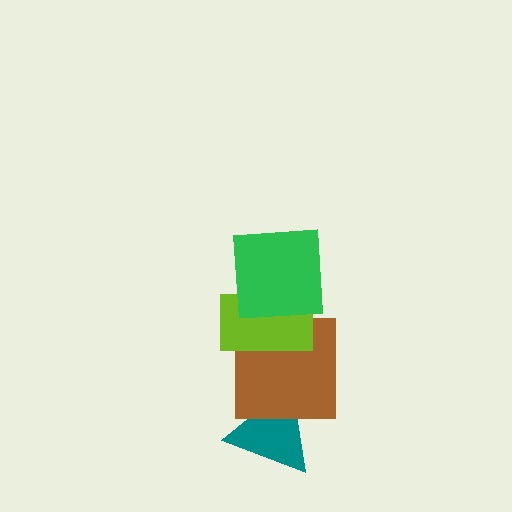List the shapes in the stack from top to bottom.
From top to bottom: the green square, the lime rectangle, the brown square, the teal triangle.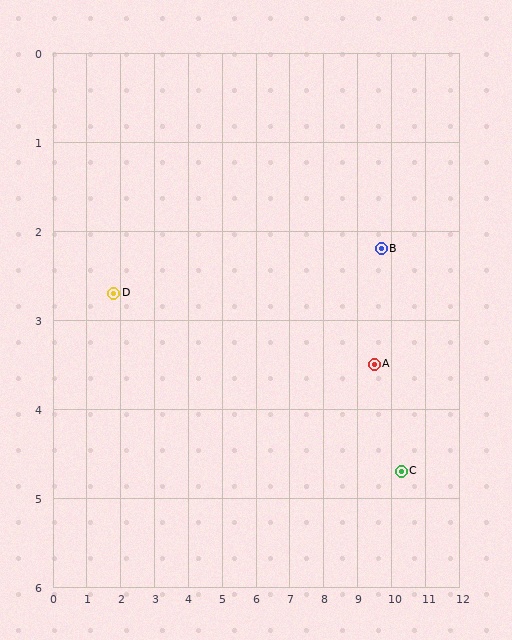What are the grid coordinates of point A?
Point A is at approximately (9.5, 3.5).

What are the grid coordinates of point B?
Point B is at approximately (9.7, 2.2).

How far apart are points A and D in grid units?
Points A and D are about 7.7 grid units apart.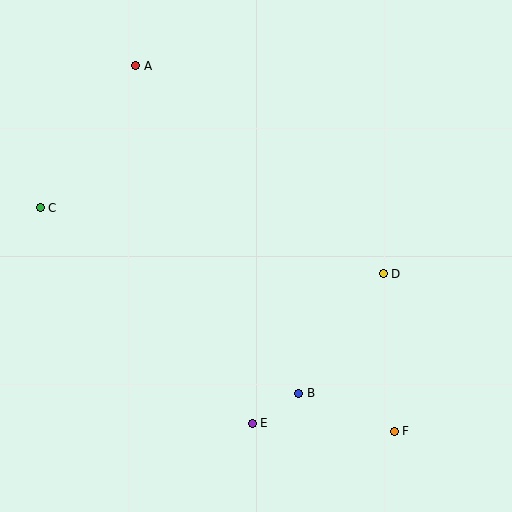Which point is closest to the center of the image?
Point D at (383, 274) is closest to the center.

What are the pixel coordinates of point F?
Point F is at (394, 431).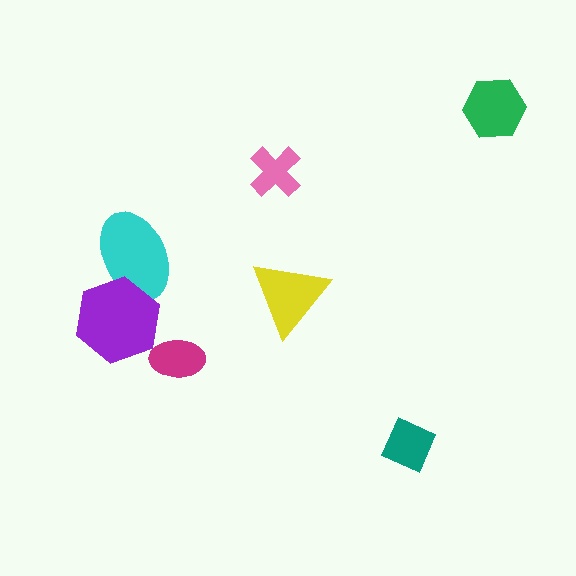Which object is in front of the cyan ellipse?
The purple hexagon is in front of the cyan ellipse.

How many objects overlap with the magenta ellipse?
0 objects overlap with the magenta ellipse.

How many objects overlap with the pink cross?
0 objects overlap with the pink cross.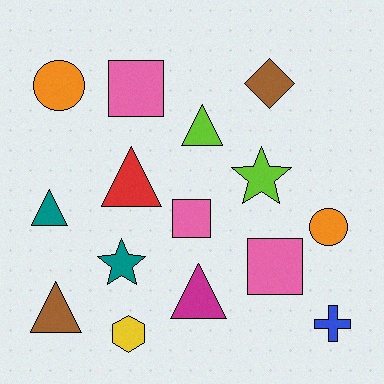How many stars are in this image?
There are 2 stars.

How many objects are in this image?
There are 15 objects.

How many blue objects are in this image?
There is 1 blue object.